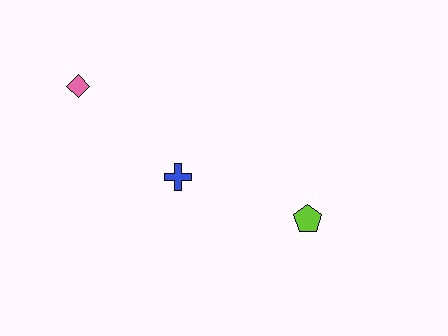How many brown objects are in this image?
There are no brown objects.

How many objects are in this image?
There are 3 objects.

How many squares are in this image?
There are no squares.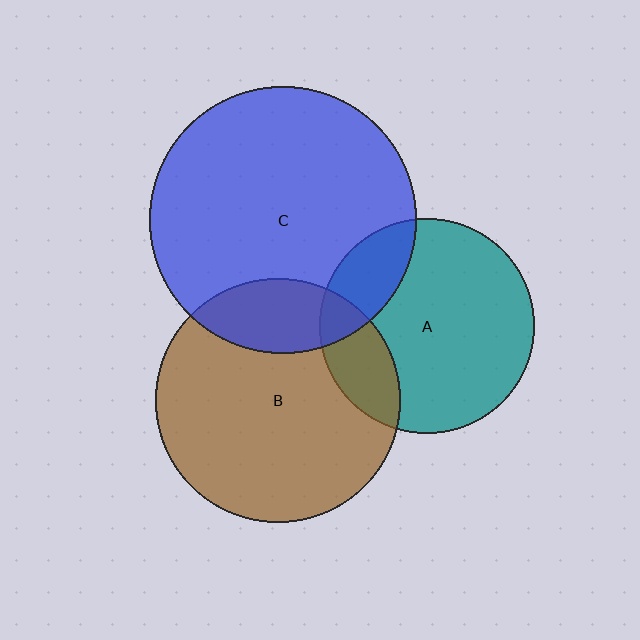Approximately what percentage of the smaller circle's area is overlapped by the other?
Approximately 20%.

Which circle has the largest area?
Circle C (blue).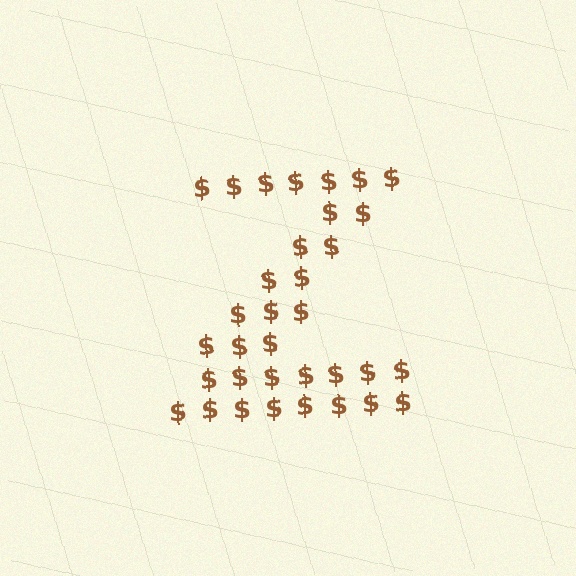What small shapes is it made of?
It is made of small dollar signs.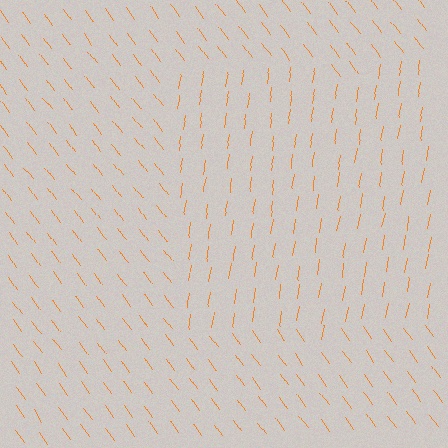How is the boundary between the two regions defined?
The boundary is defined purely by a change in line orientation (approximately 45 degrees difference). All lines are the same color and thickness.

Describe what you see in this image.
The image is filled with small orange line segments. A rectangle region in the image has lines oriented differently from the surrounding lines, creating a visible texture boundary.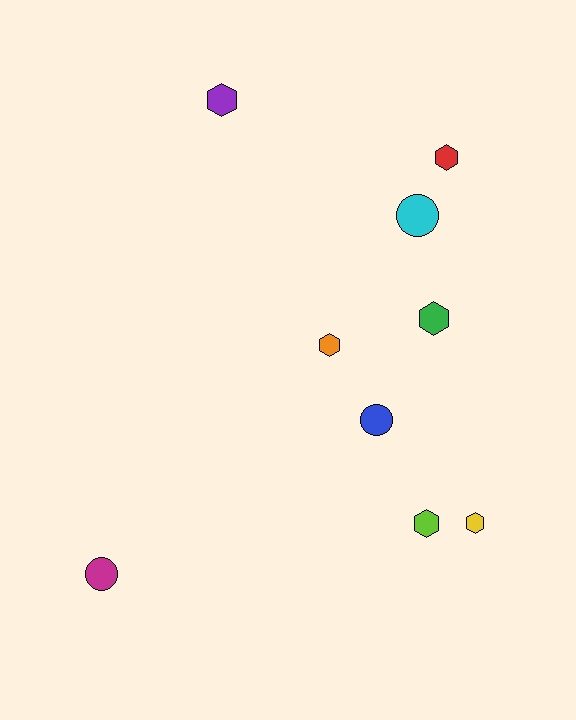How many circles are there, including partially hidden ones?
There are 3 circles.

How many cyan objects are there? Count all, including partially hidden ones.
There is 1 cyan object.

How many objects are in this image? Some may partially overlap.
There are 9 objects.